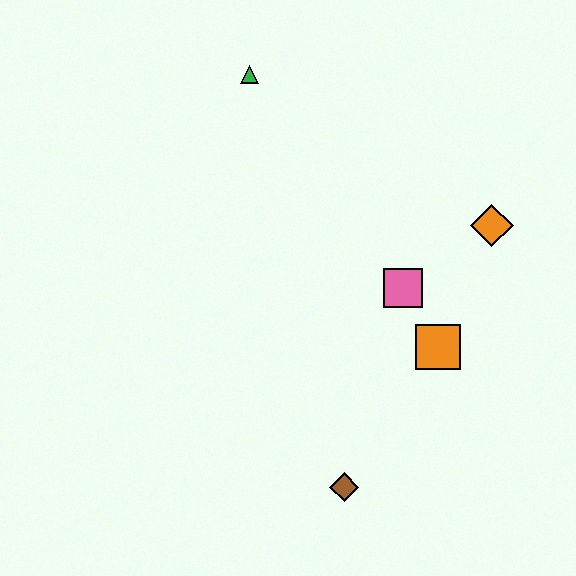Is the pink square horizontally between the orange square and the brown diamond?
Yes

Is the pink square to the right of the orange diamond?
No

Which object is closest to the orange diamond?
The pink square is closest to the orange diamond.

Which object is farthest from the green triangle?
The brown diamond is farthest from the green triangle.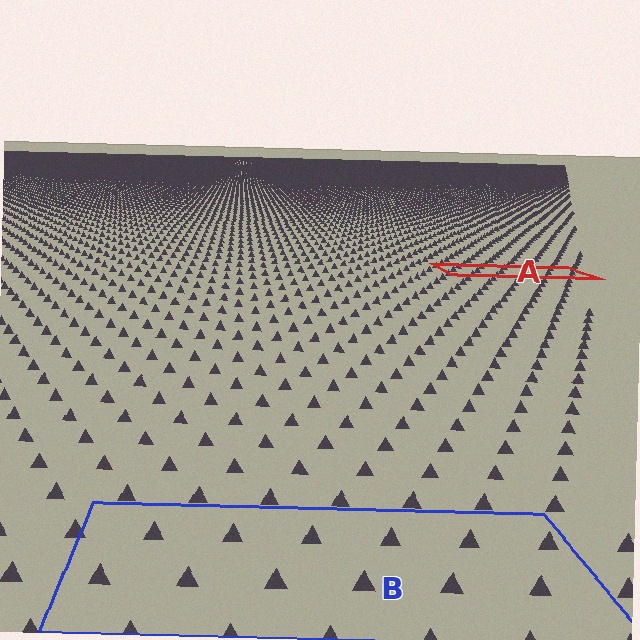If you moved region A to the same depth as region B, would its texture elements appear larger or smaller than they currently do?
They would appear larger. At a closer depth, the same texture elements are projected at a bigger on-screen size.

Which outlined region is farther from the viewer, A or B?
Region A is farther from the viewer — the texture elements inside it appear smaller and more densely packed.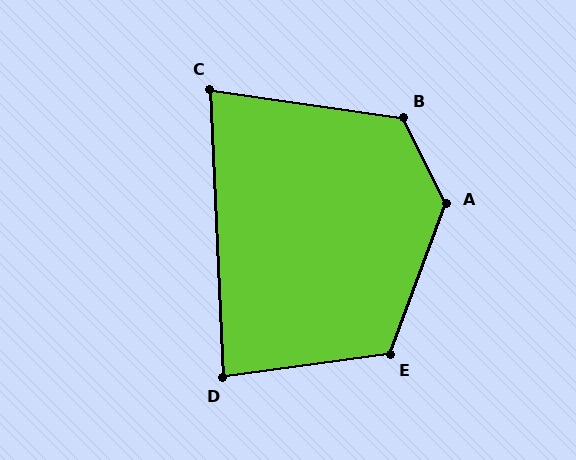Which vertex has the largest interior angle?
A, at approximately 133 degrees.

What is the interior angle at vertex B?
Approximately 125 degrees (obtuse).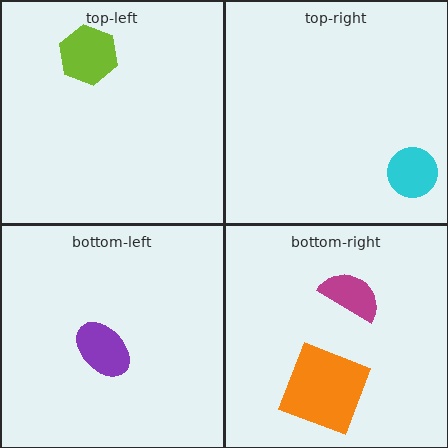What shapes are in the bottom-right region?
The orange square, the magenta semicircle.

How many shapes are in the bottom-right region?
2.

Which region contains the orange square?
The bottom-right region.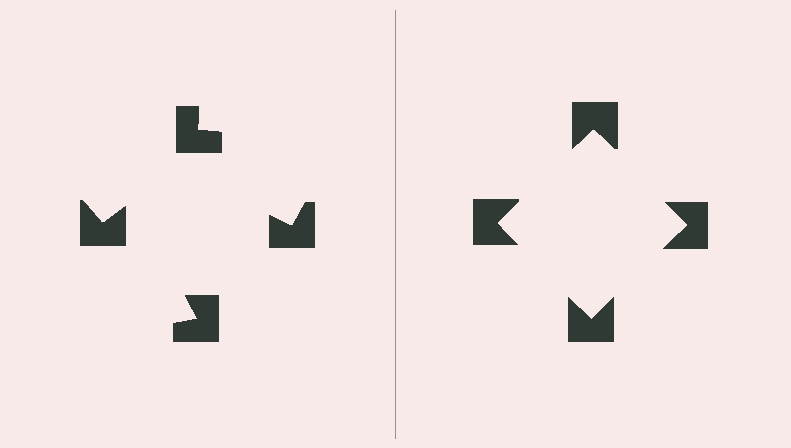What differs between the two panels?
The notched squares are positioned identically on both sides; only the wedge orientations differ. On the right they align to a square; on the left they are misaligned.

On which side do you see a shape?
An illusory square appears on the right side. On the left side the wedge cuts are rotated, so no coherent shape forms.